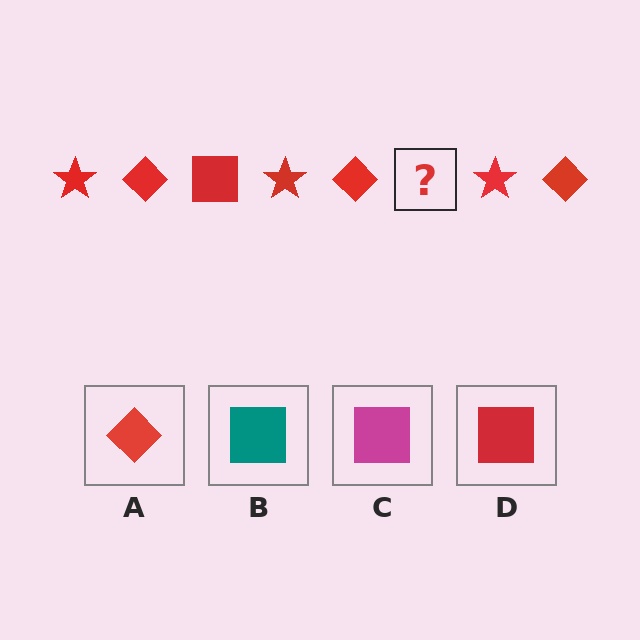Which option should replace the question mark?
Option D.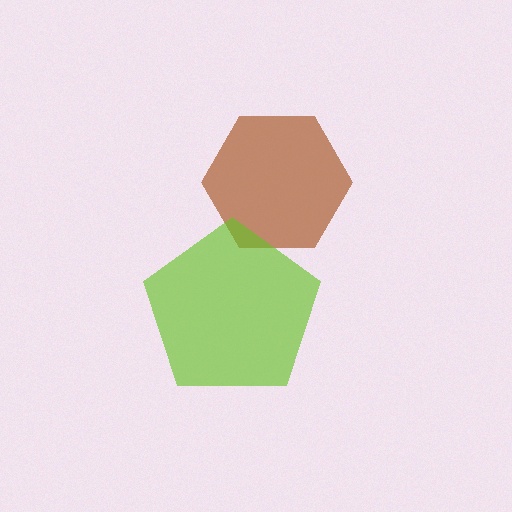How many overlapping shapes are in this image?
There are 2 overlapping shapes in the image.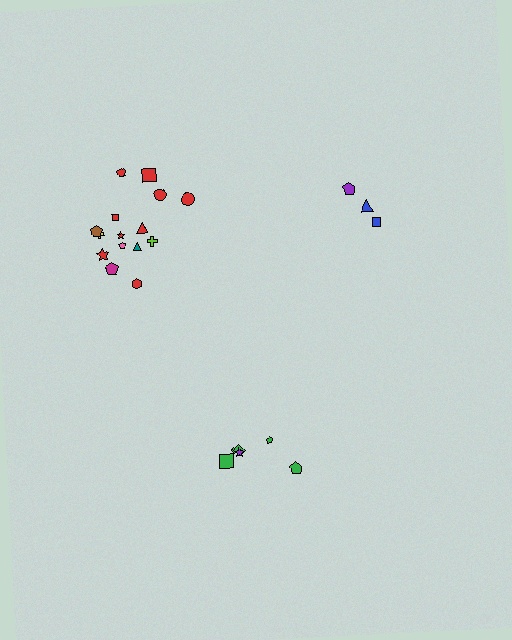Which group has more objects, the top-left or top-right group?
The top-left group.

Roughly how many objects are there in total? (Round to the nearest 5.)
Roughly 25 objects in total.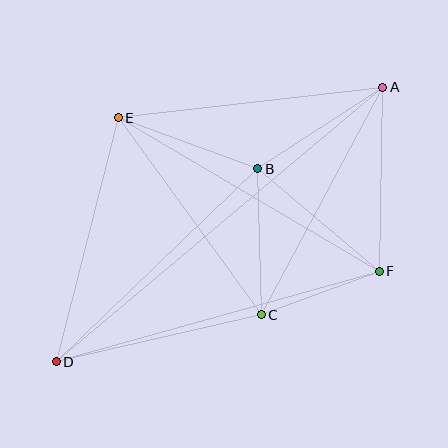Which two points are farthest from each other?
Points A and D are farthest from each other.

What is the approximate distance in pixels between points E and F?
The distance between E and F is approximately 302 pixels.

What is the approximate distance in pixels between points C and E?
The distance between C and E is approximately 243 pixels.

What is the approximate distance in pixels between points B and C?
The distance between B and C is approximately 146 pixels.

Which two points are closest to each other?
Points C and F are closest to each other.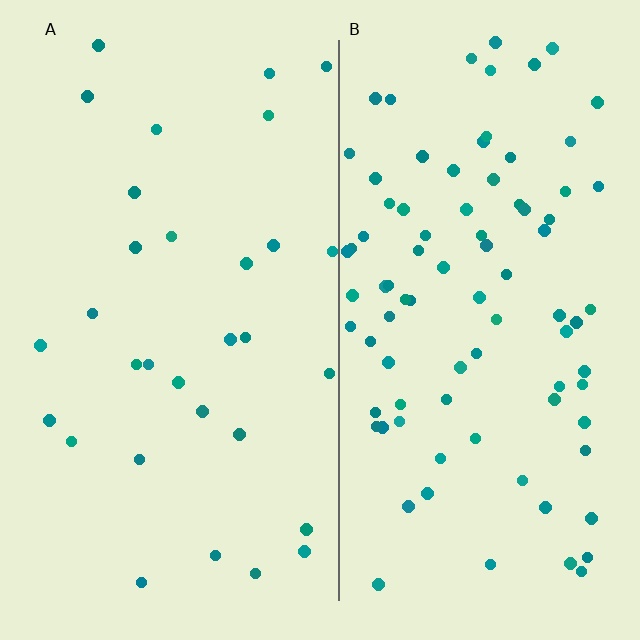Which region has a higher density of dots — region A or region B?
B (the right).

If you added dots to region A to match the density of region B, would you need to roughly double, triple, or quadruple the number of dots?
Approximately triple.